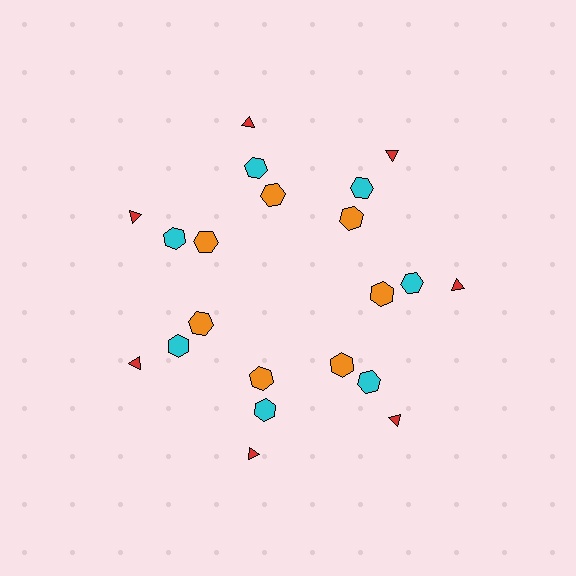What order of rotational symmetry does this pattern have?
This pattern has 7-fold rotational symmetry.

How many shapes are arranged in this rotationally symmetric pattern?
There are 21 shapes, arranged in 7 groups of 3.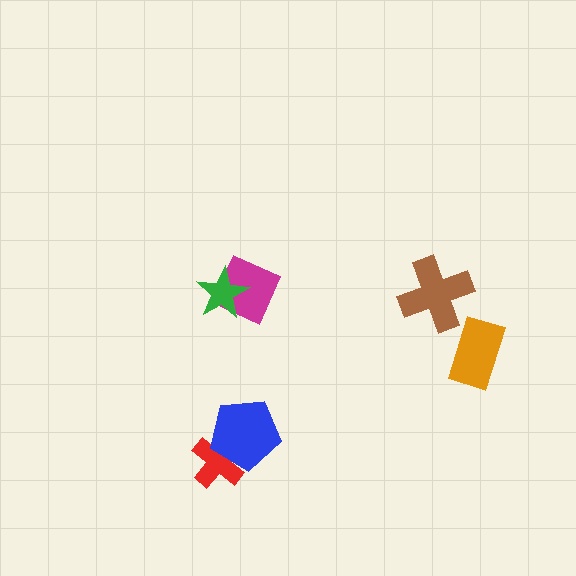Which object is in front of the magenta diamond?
The green star is in front of the magenta diamond.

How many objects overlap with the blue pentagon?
1 object overlaps with the blue pentagon.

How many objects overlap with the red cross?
1 object overlaps with the red cross.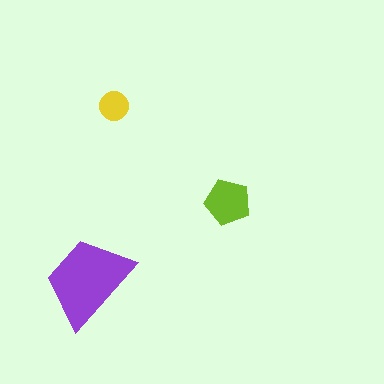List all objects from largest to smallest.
The purple trapezoid, the lime pentagon, the yellow circle.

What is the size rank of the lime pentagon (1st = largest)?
2nd.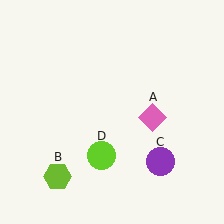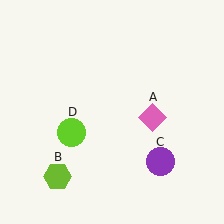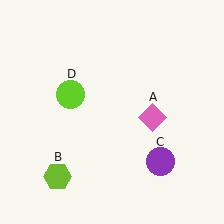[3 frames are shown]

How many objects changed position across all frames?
1 object changed position: lime circle (object D).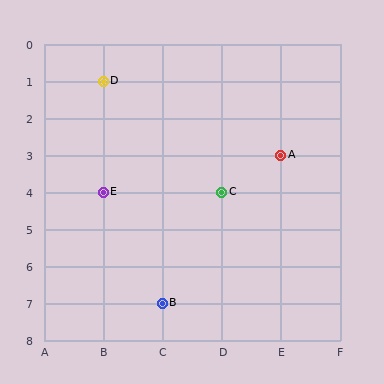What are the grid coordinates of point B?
Point B is at grid coordinates (C, 7).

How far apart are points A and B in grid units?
Points A and B are 2 columns and 4 rows apart (about 4.5 grid units diagonally).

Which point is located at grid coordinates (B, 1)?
Point D is at (B, 1).